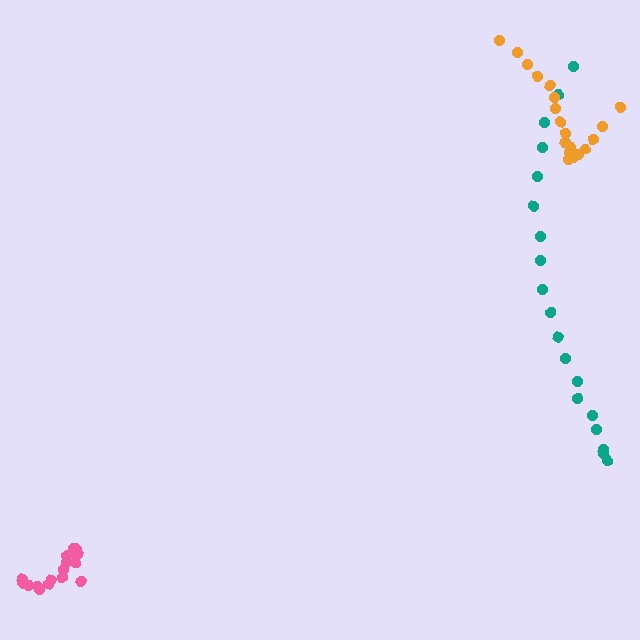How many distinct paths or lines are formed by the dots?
There are 3 distinct paths.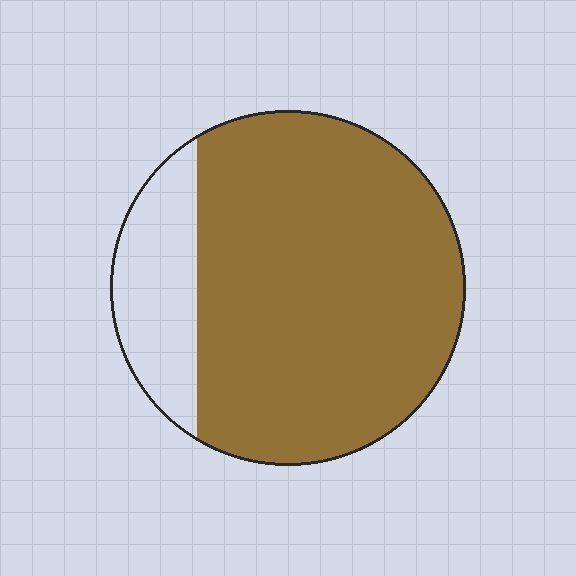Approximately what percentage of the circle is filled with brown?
Approximately 80%.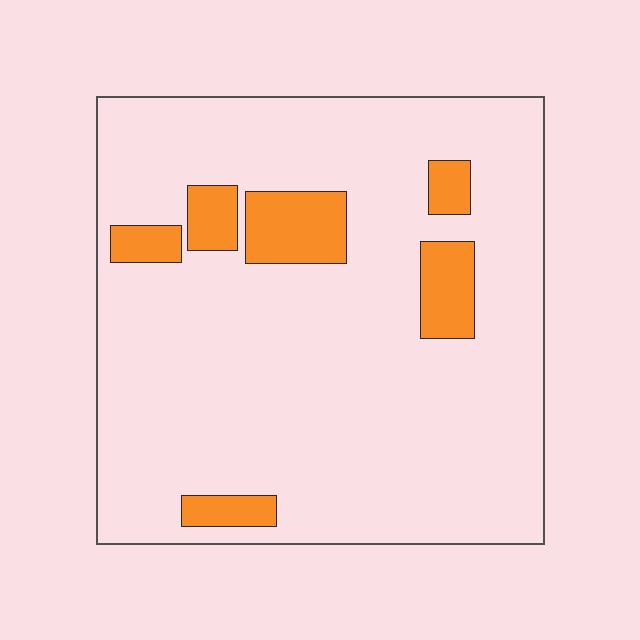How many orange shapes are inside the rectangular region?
6.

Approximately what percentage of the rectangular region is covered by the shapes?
Approximately 10%.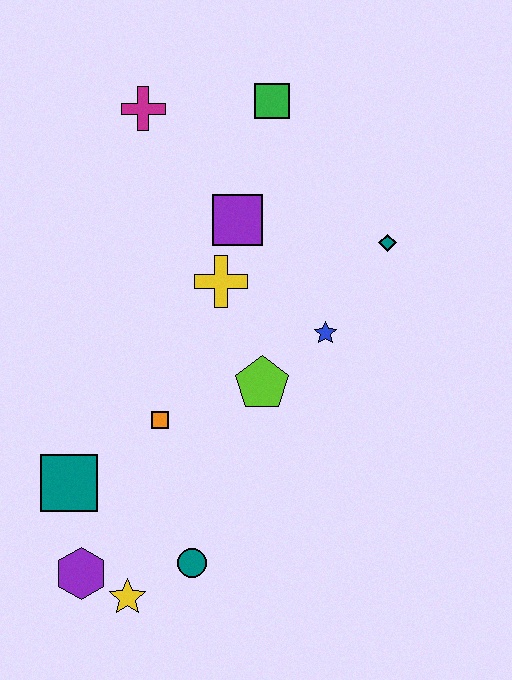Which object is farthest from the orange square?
The green square is farthest from the orange square.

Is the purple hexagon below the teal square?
Yes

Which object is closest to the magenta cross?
The green square is closest to the magenta cross.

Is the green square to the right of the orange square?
Yes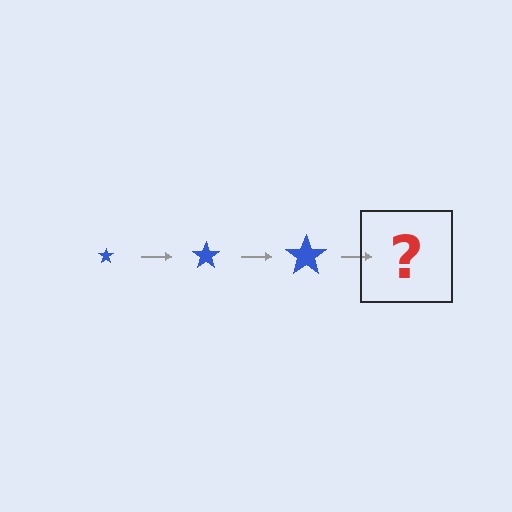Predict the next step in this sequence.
The next step is a blue star, larger than the previous one.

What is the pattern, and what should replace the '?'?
The pattern is that the star gets progressively larger each step. The '?' should be a blue star, larger than the previous one.